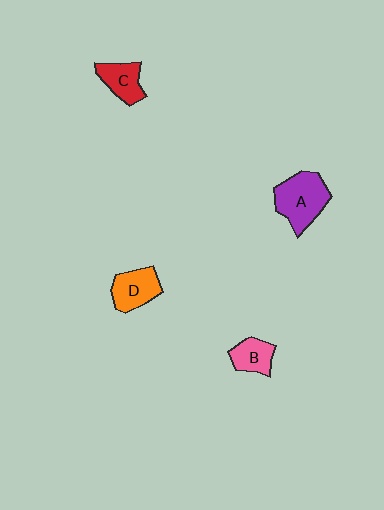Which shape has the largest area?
Shape A (purple).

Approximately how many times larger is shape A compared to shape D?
Approximately 1.4 times.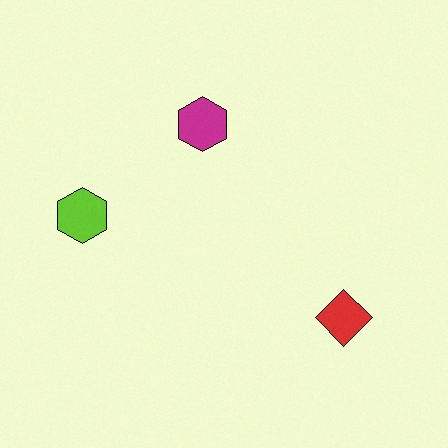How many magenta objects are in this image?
There is 1 magenta object.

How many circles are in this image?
There are no circles.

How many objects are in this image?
There are 3 objects.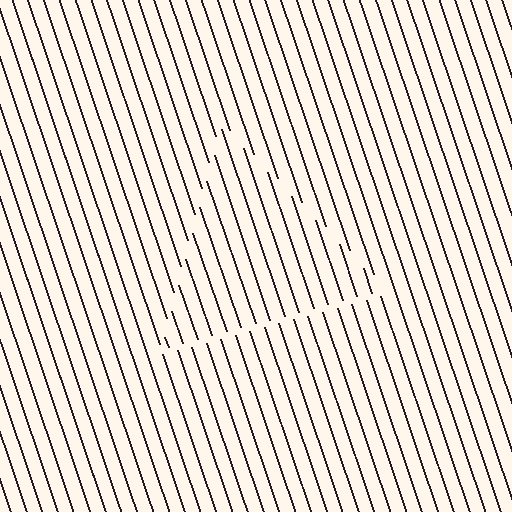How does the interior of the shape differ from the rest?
The interior of the shape contains the same grating, shifted by half a period — the contour is defined by the phase discontinuity where line-ends from the inner and outer gratings abut.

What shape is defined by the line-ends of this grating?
An illusory triangle. The interior of the shape contains the same grating, shifted by half a period — the contour is defined by the phase discontinuity where line-ends from the inner and outer gratings abut.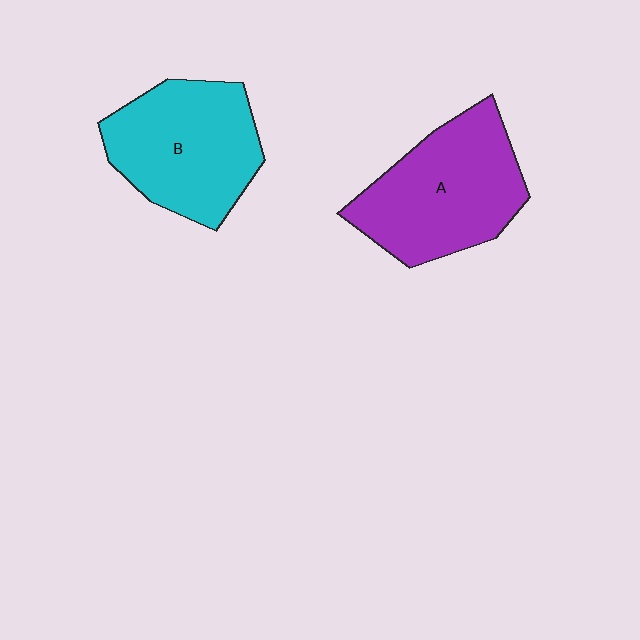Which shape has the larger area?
Shape A (purple).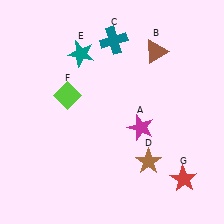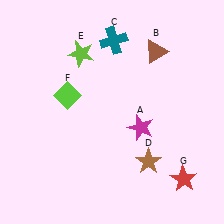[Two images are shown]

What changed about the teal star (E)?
In Image 1, E is teal. In Image 2, it changed to lime.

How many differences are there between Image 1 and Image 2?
There is 1 difference between the two images.